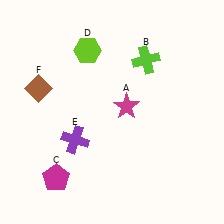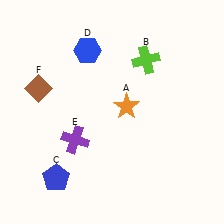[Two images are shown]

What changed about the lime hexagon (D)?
In Image 1, D is lime. In Image 2, it changed to blue.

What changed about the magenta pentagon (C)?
In Image 1, C is magenta. In Image 2, it changed to blue.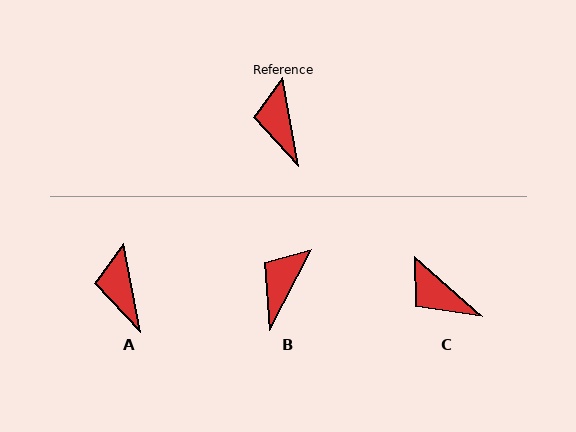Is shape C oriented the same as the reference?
No, it is off by about 38 degrees.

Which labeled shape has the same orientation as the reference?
A.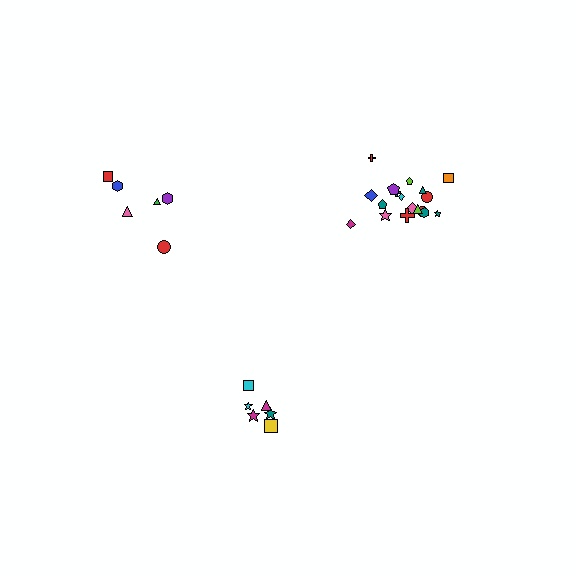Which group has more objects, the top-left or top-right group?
The top-right group.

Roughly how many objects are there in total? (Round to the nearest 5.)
Roughly 30 objects in total.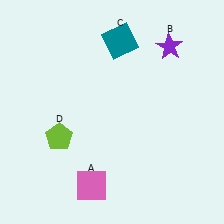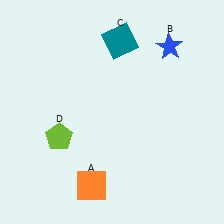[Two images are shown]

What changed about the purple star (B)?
In Image 1, B is purple. In Image 2, it changed to blue.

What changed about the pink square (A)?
In Image 1, A is pink. In Image 2, it changed to orange.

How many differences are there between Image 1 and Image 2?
There are 2 differences between the two images.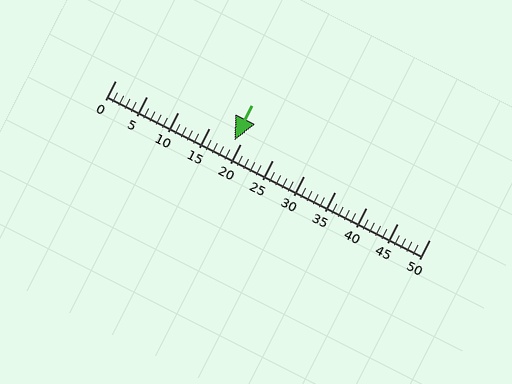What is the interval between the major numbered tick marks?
The major tick marks are spaced 5 units apart.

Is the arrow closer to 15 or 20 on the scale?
The arrow is closer to 20.